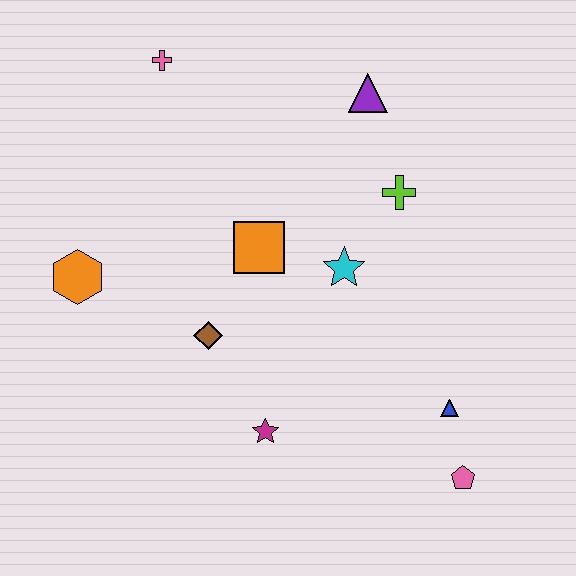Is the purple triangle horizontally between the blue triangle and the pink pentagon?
No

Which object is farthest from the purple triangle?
The pink pentagon is farthest from the purple triangle.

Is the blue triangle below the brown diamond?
Yes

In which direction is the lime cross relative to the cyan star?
The lime cross is above the cyan star.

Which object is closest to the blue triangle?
The pink pentagon is closest to the blue triangle.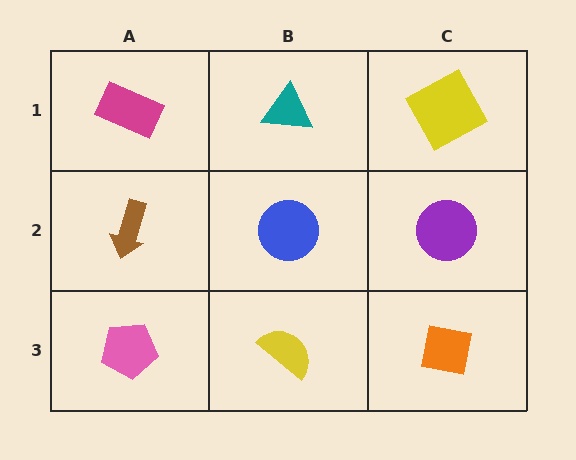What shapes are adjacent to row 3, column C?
A purple circle (row 2, column C), a yellow semicircle (row 3, column B).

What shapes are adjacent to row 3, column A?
A brown arrow (row 2, column A), a yellow semicircle (row 3, column B).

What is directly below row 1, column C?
A purple circle.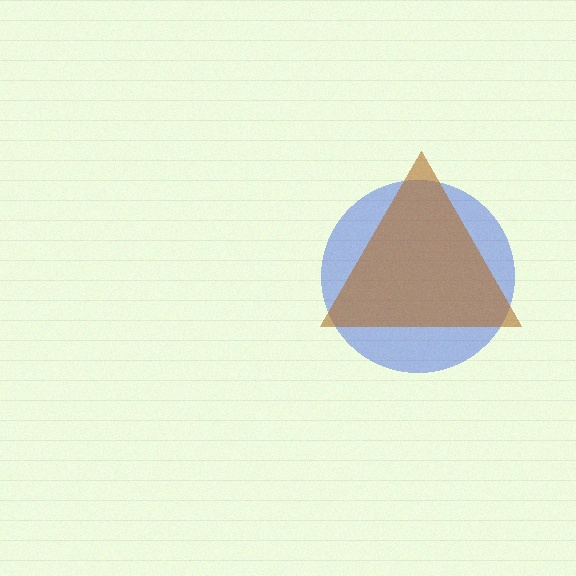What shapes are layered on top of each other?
The layered shapes are: a blue circle, a brown triangle.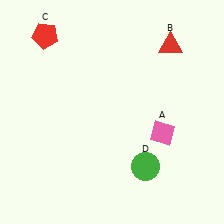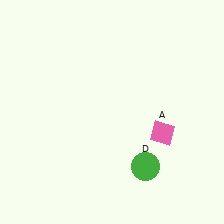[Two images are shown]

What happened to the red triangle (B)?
The red triangle (B) was removed in Image 2. It was in the top-right area of Image 1.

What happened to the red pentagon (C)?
The red pentagon (C) was removed in Image 2. It was in the top-left area of Image 1.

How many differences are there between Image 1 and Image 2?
There are 2 differences between the two images.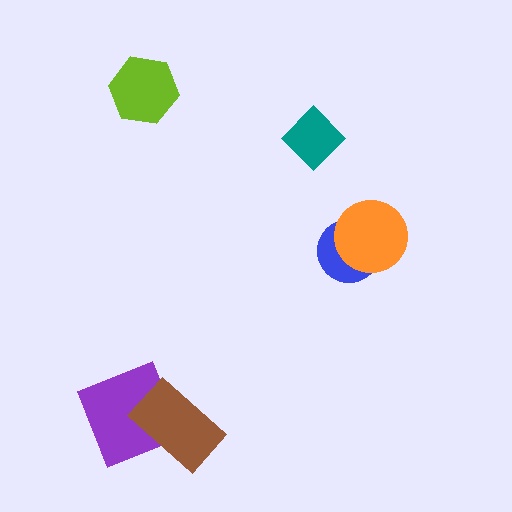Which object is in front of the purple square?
The brown rectangle is in front of the purple square.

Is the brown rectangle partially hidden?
No, no other shape covers it.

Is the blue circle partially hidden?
Yes, it is partially covered by another shape.